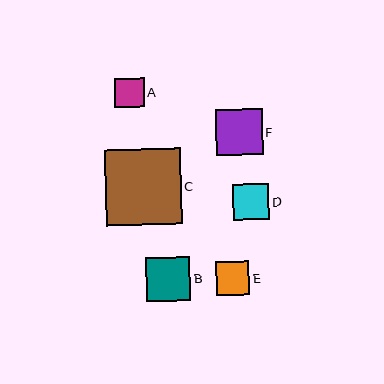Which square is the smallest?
Square A is the smallest with a size of approximately 30 pixels.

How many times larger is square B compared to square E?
Square B is approximately 1.3 times the size of square E.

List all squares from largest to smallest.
From largest to smallest: C, F, B, D, E, A.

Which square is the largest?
Square C is the largest with a size of approximately 75 pixels.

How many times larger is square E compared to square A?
Square E is approximately 1.1 times the size of square A.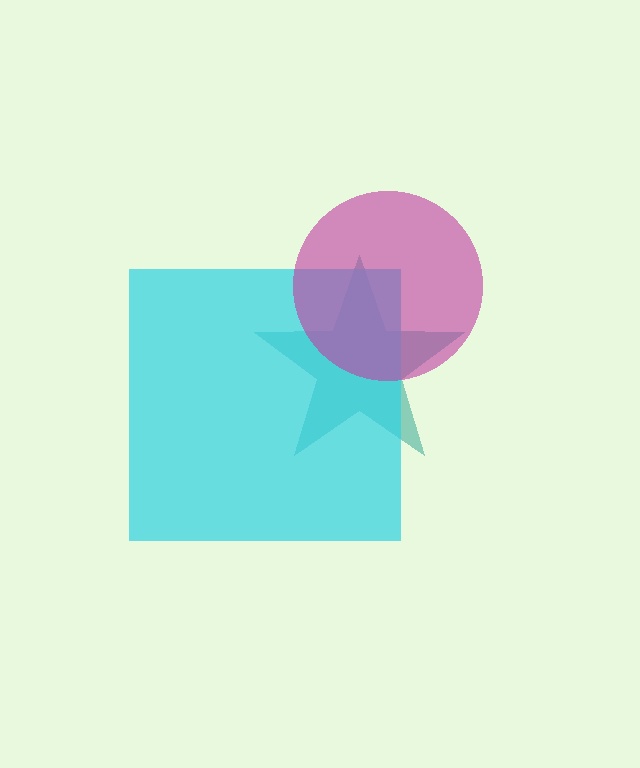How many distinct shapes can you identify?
There are 3 distinct shapes: a teal star, a cyan square, a magenta circle.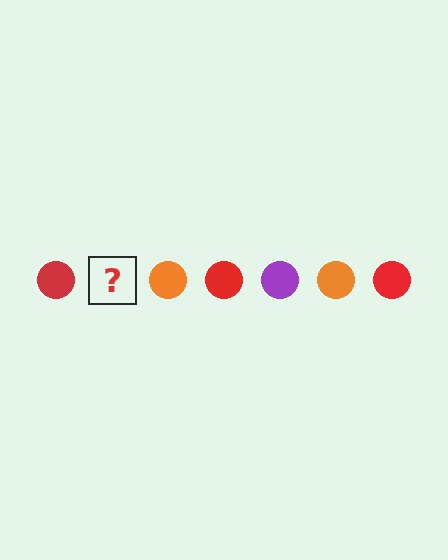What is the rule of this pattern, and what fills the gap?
The rule is that the pattern cycles through red, purple, orange circles. The gap should be filled with a purple circle.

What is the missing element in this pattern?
The missing element is a purple circle.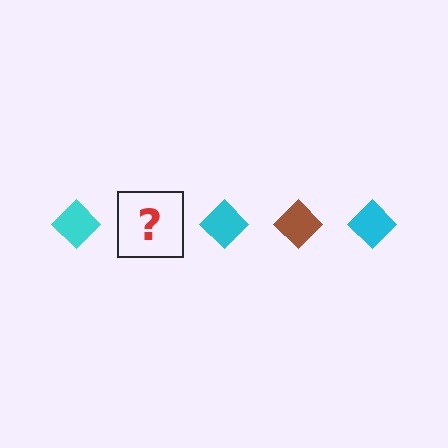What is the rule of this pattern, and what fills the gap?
The rule is that the pattern cycles through cyan, brown diamonds. The gap should be filled with a brown diamond.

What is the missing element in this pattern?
The missing element is a brown diamond.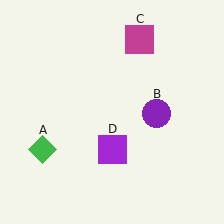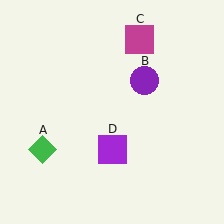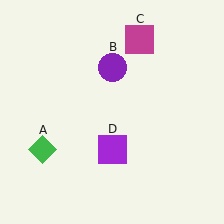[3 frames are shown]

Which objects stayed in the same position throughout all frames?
Green diamond (object A) and magenta square (object C) and purple square (object D) remained stationary.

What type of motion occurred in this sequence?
The purple circle (object B) rotated counterclockwise around the center of the scene.